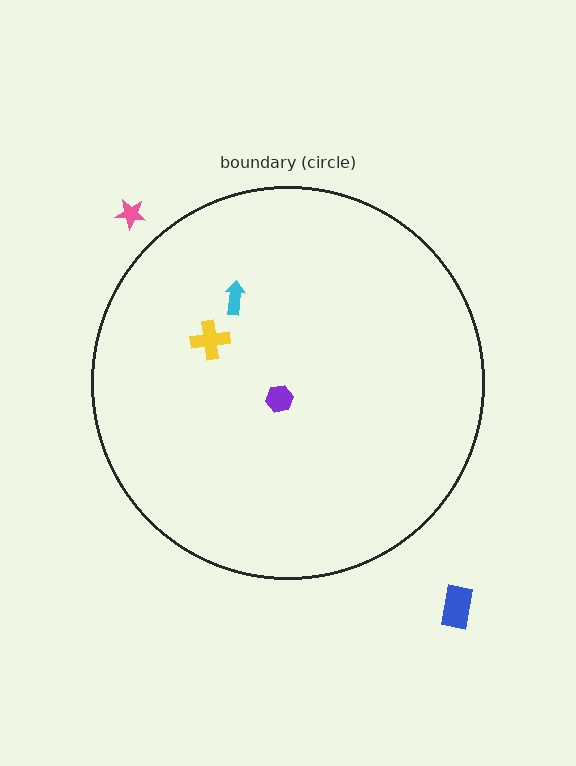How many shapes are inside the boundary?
3 inside, 2 outside.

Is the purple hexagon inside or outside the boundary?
Inside.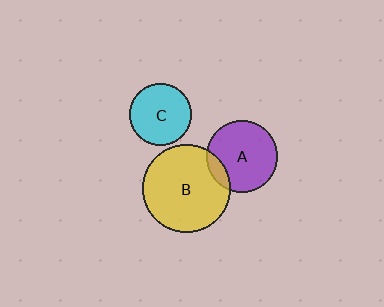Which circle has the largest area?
Circle B (yellow).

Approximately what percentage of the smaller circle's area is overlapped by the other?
Approximately 10%.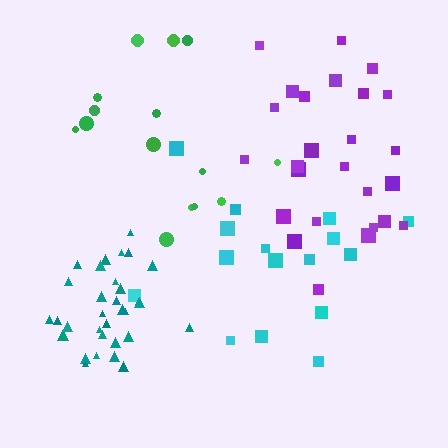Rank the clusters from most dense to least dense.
teal, purple, cyan, green.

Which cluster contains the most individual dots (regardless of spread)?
Teal (33).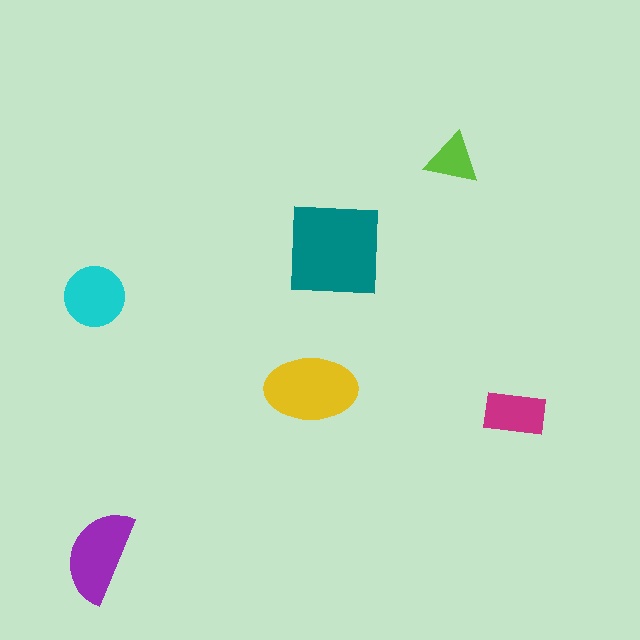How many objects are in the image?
There are 6 objects in the image.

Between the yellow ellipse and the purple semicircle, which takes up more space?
The yellow ellipse.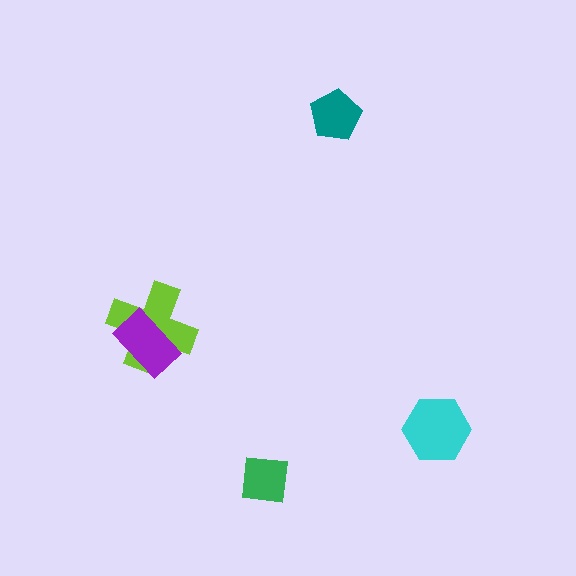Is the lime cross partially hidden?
Yes, it is partially covered by another shape.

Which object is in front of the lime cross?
The purple rectangle is in front of the lime cross.